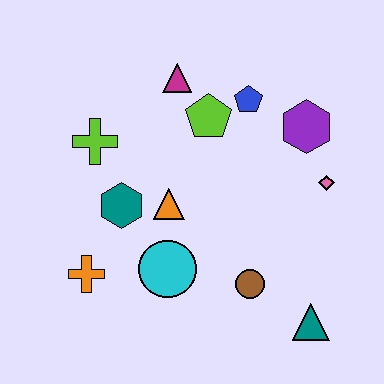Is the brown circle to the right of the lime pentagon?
Yes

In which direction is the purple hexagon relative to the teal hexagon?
The purple hexagon is to the right of the teal hexagon.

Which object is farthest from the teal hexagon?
The teal triangle is farthest from the teal hexagon.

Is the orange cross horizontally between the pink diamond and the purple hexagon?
No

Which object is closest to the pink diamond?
The purple hexagon is closest to the pink diamond.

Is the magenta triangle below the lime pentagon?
No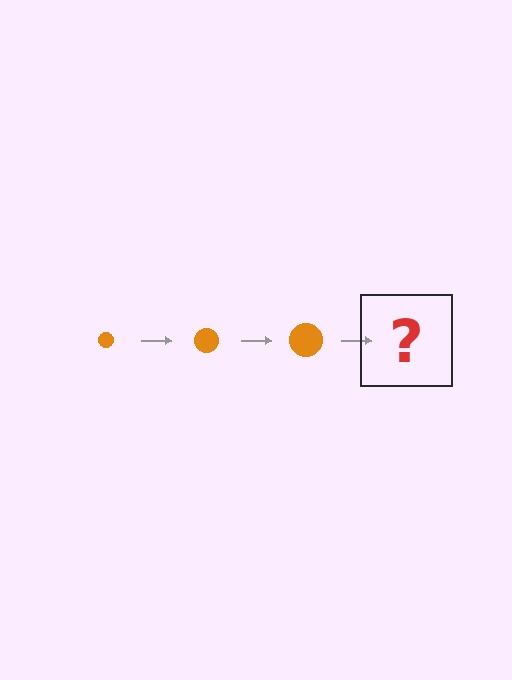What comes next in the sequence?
The next element should be an orange circle, larger than the previous one.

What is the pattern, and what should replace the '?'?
The pattern is that the circle gets progressively larger each step. The '?' should be an orange circle, larger than the previous one.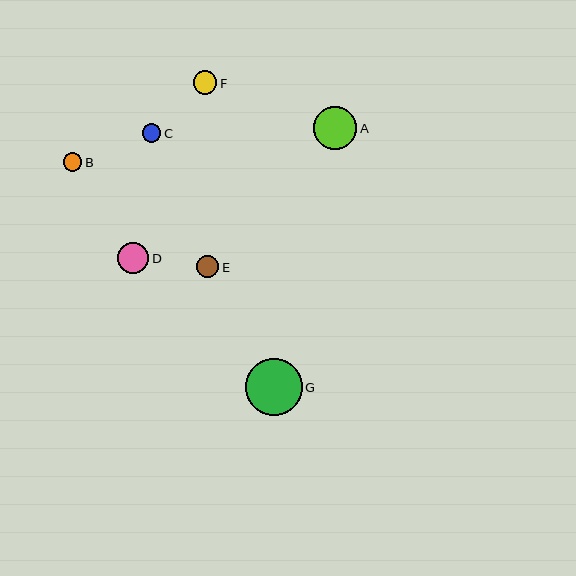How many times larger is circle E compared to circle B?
Circle E is approximately 1.2 times the size of circle B.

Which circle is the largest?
Circle G is the largest with a size of approximately 56 pixels.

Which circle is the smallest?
Circle C is the smallest with a size of approximately 18 pixels.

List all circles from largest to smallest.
From largest to smallest: G, A, D, F, E, B, C.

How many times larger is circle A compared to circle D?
Circle A is approximately 1.4 times the size of circle D.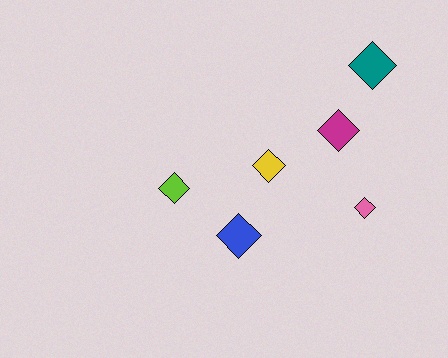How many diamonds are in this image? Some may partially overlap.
There are 6 diamonds.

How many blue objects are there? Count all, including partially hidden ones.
There is 1 blue object.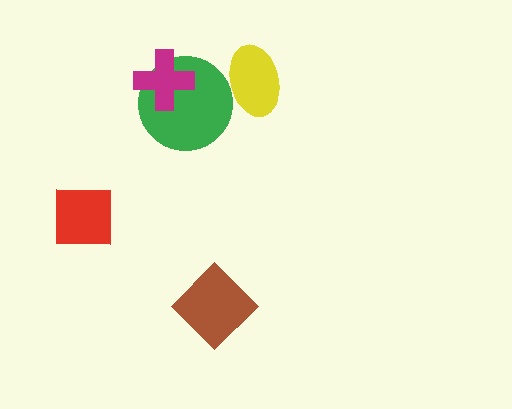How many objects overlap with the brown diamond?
0 objects overlap with the brown diamond.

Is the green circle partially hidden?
Yes, it is partially covered by another shape.